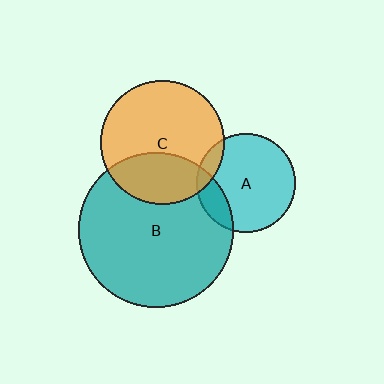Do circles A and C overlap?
Yes.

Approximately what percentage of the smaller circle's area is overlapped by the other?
Approximately 10%.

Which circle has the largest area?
Circle B (teal).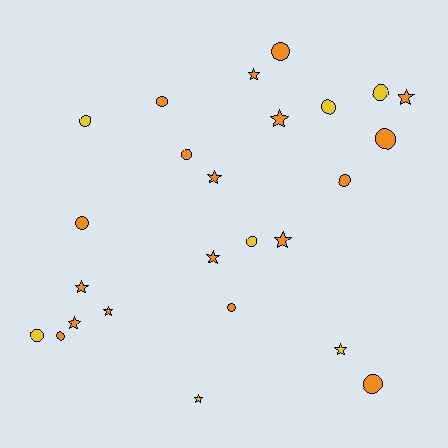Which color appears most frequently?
Orange, with 18 objects.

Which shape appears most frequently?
Circle, with 14 objects.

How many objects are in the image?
There are 25 objects.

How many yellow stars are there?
There are 2 yellow stars.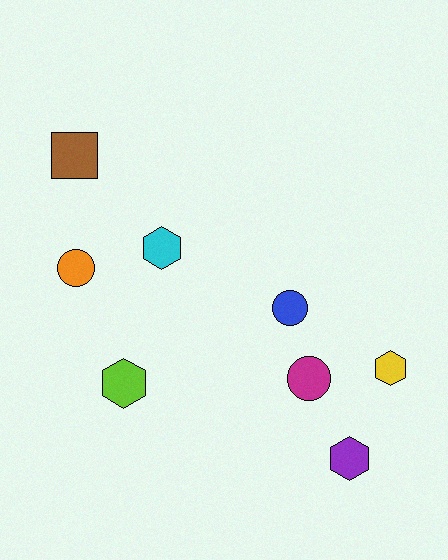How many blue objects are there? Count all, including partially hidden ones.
There is 1 blue object.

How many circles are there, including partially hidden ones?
There are 3 circles.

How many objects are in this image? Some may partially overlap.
There are 8 objects.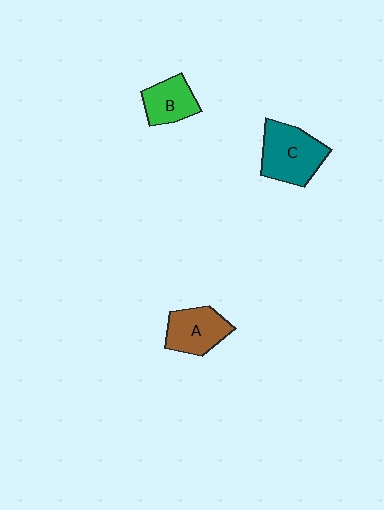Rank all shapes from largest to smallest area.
From largest to smallest: C (teal), A (brown), B (green).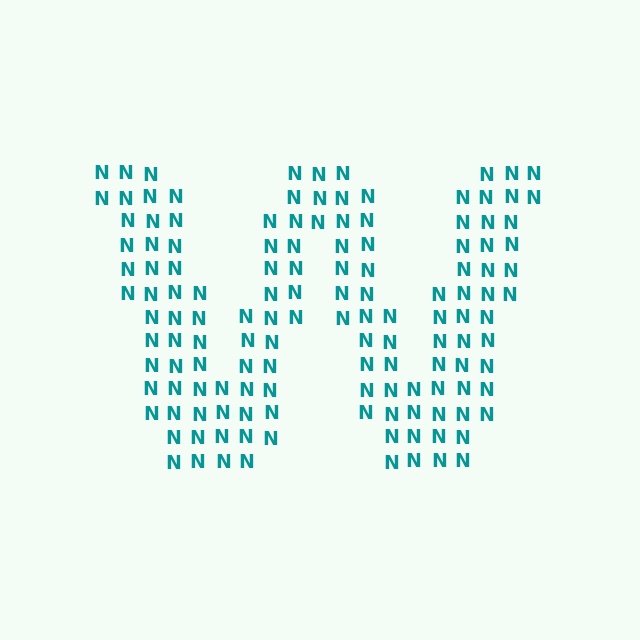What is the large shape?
The large shape is the letter W.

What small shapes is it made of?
It is made of small letter N's.